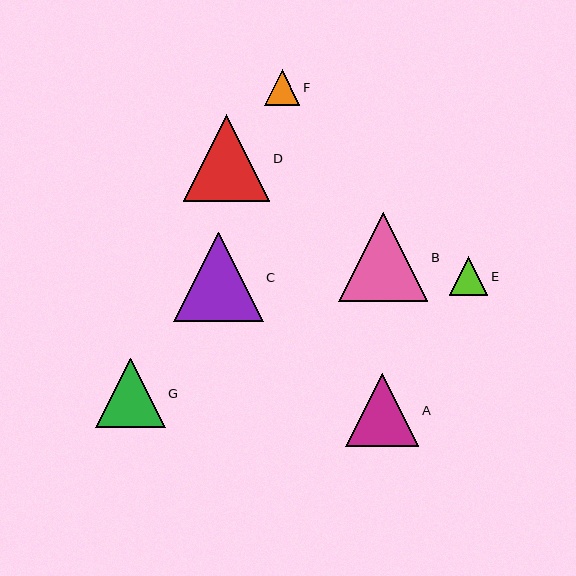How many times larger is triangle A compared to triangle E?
Triangle A is approximately 1.9 times the size of triangle E.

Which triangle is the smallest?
Triangle F is the smallest with a size of approximately 36 pixels.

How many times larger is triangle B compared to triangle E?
Triangle B is approximately 2.3 times the size of triangle E.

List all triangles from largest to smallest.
From largest to smallest: C, B, D, A, G, E, F.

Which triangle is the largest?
Triangle C is the largest with a size of approximately 89 pixels.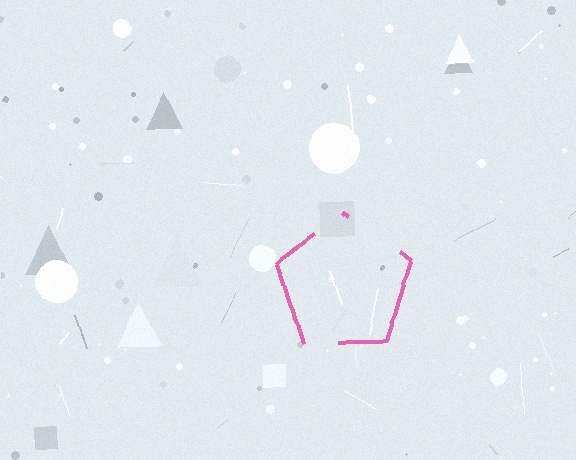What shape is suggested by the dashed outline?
The dashed outline suggests a pentagon.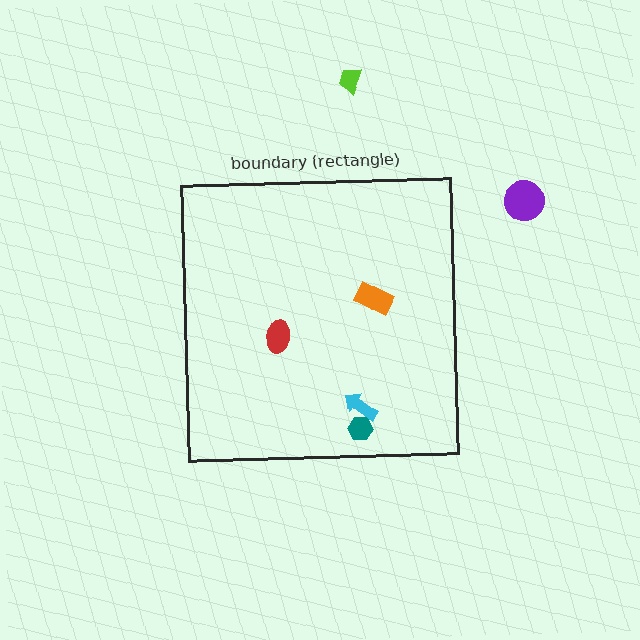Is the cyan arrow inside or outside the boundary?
Inside.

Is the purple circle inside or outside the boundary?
Outside.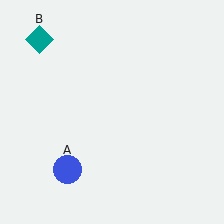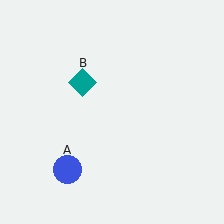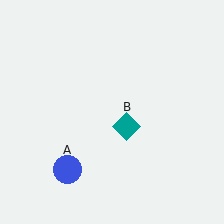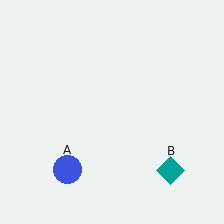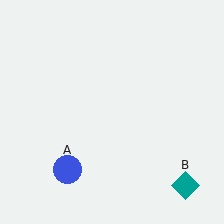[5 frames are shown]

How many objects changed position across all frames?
1 object changed position: teal diamond (object B).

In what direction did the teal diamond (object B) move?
The teal diamond (object B) moved down and to the right.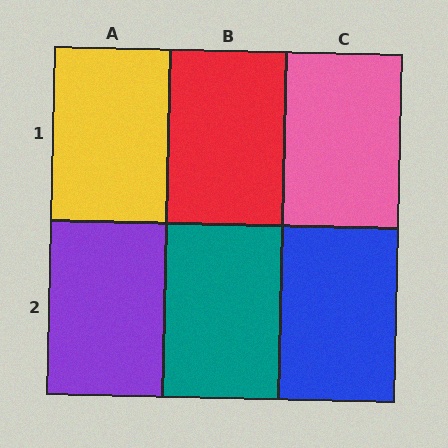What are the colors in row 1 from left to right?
Yellow, red, pink.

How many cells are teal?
1 cell is teal.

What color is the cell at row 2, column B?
Teal.